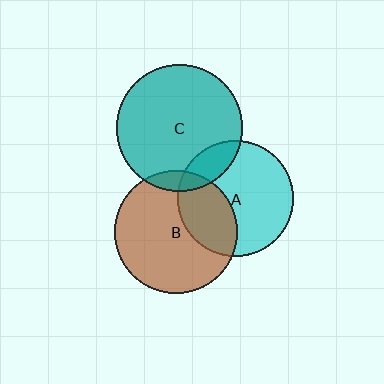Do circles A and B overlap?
Yes.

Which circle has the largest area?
Circle C (teal).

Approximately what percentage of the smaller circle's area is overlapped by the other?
Approximately 35%.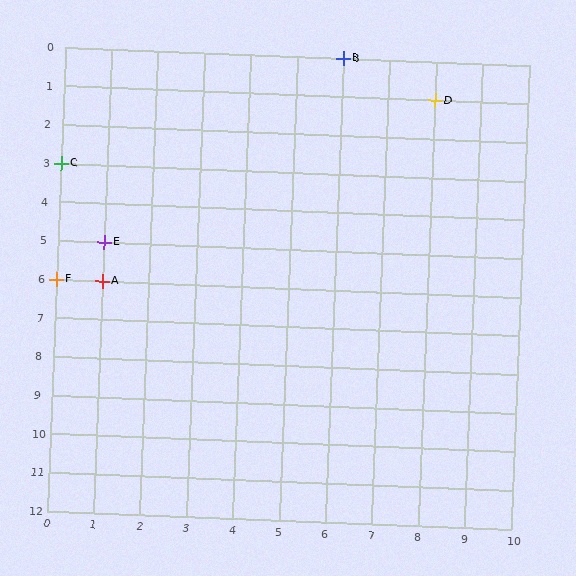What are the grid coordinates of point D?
Point D is at grid coordinates (8, 1).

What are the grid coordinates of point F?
Point F is at grid coordinates (0, 6).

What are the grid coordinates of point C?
Point C is at grid coordinates (0, 3).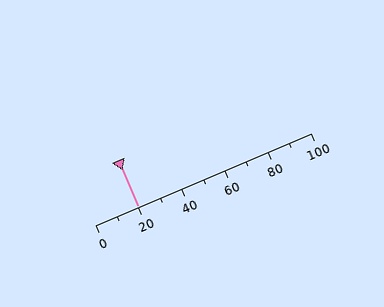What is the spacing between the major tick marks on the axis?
The major ticks are spaced 20 apart.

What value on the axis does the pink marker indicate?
The marker indicates approximately 20.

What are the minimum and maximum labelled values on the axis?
The axis runs from 0 to 100.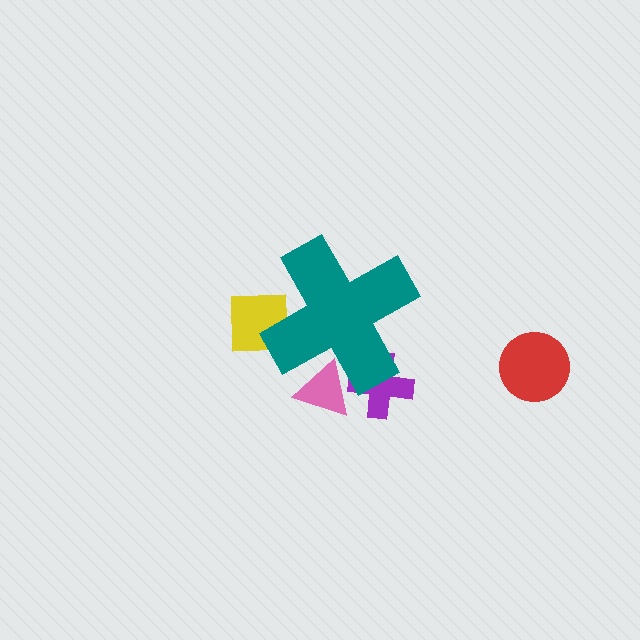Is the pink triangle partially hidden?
Yes, the pink triangle is partially hidden behind the teal cross.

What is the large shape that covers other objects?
A teal cross.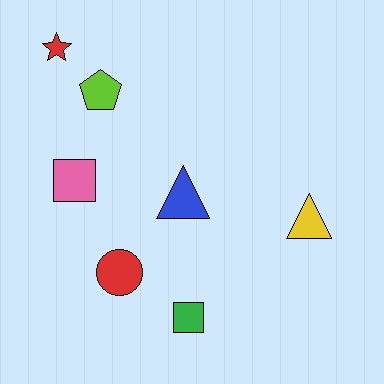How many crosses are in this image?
There are no crosses.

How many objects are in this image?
There are 7 objects.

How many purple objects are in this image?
There are no purple objects.